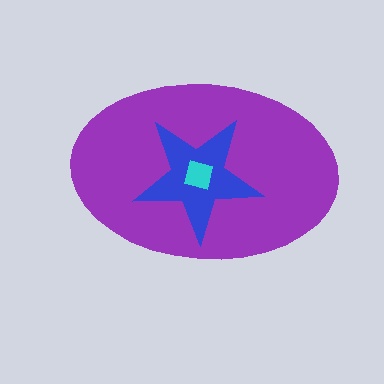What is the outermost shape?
The purple ellipse.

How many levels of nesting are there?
3.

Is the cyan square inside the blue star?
Yes.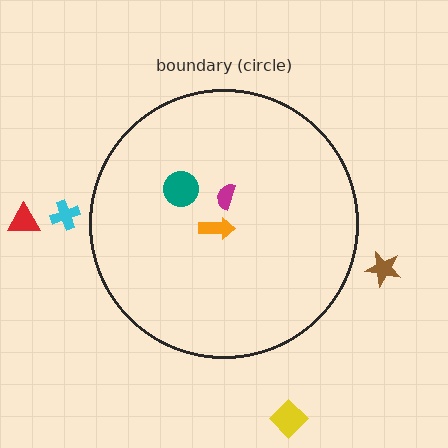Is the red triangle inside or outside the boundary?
Outside.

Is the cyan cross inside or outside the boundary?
Outside.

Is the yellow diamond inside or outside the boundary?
Outside.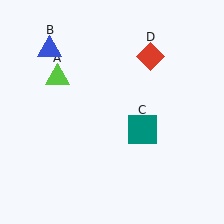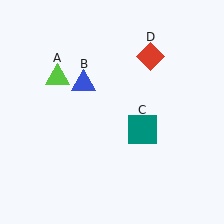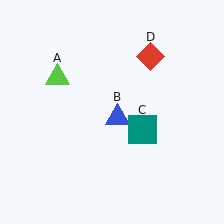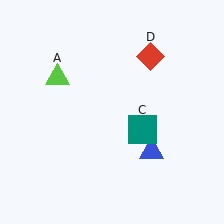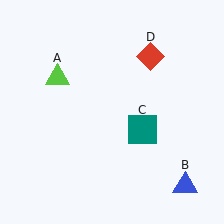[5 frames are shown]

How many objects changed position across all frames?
1 object changed position: blue triangle (object B).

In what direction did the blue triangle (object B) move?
The blue triangle (object B) moved down and to the right.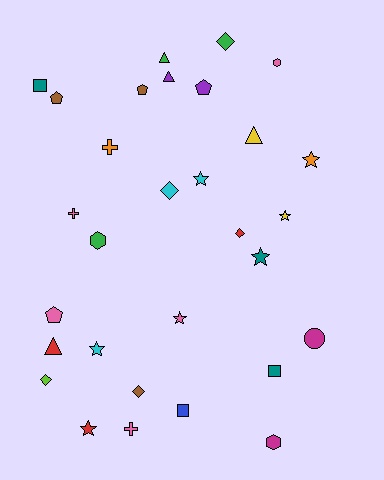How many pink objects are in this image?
There are 5 pink objects.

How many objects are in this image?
There are 30 objects.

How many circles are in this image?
There is 1 circle.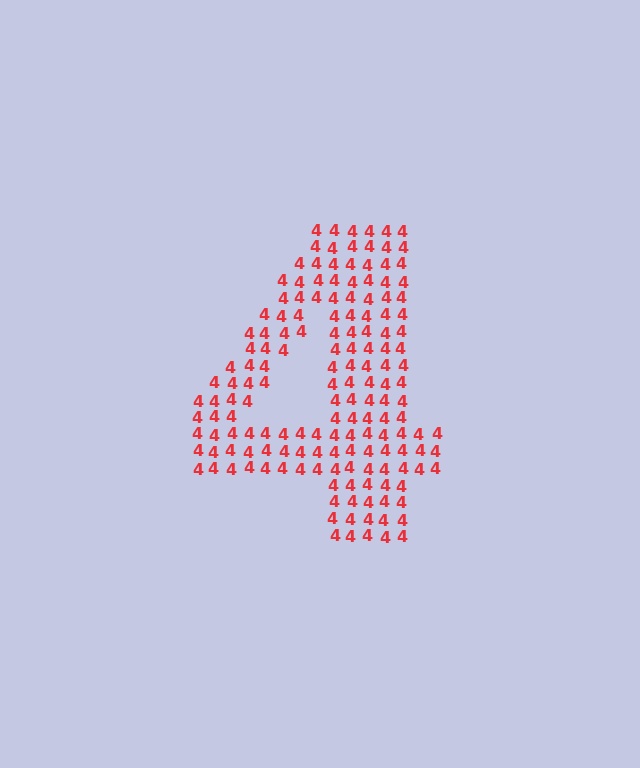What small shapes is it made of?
It is made of small digit 4's.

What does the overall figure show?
The overall figure shows the digit 4.